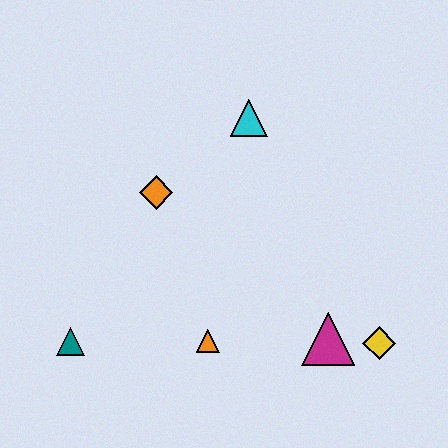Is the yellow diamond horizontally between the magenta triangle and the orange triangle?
No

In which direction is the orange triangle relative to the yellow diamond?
The orange triangle is to the left of the yellow diamond.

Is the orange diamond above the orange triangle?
Yes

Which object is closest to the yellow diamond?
The magenta triangle is closest to the yellow diamond.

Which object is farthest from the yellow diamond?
The teal triangle is farthest from the yellow diamond.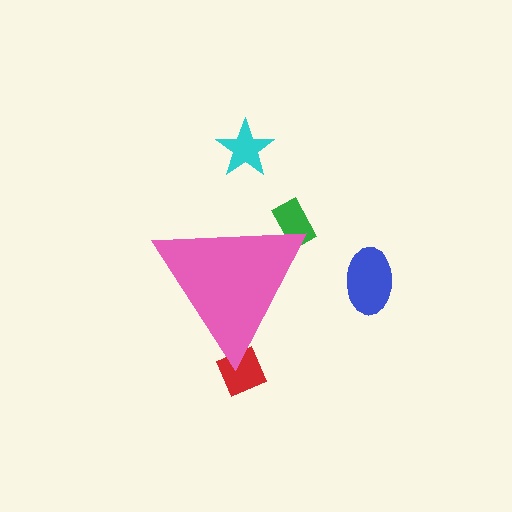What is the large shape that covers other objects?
A pink triangle.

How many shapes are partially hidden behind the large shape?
2 shapes are partially hidden.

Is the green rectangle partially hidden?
Yes, the green rectangle is partially hidden behind the pink triangle.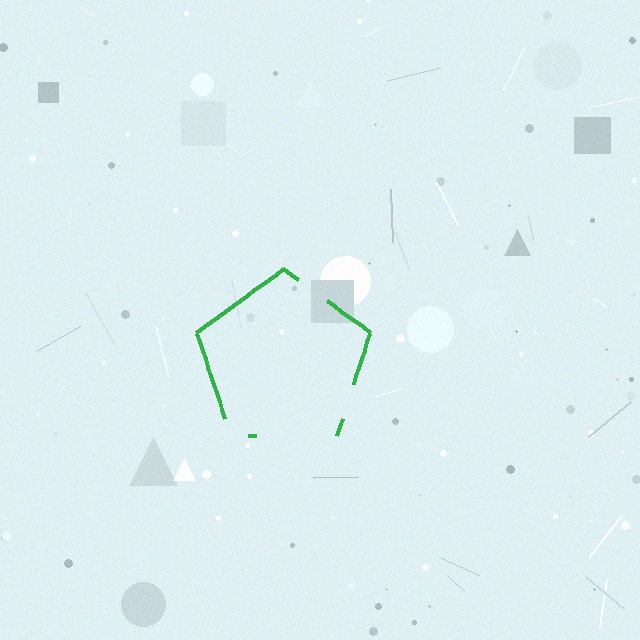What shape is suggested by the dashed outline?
The dashed outline suggests a pentagon.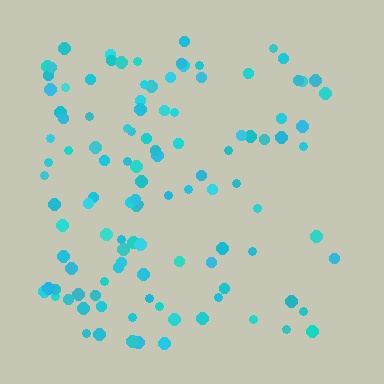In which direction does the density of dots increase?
From right to left, with the left side densest.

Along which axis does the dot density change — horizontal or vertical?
Horizontal.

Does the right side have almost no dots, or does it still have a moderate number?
Still a moderate number, just noticeably fewer than the left.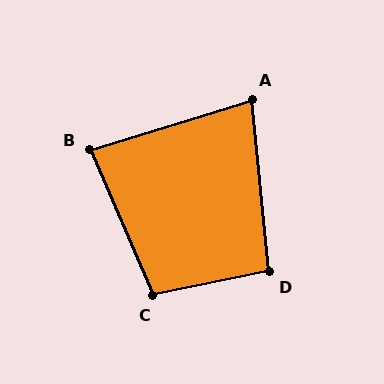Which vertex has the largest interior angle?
C, at approximately 102 degrees.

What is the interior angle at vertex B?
Approximately 84 degrees (acute).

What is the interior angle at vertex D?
Approximately 96 degrees (obtuse).